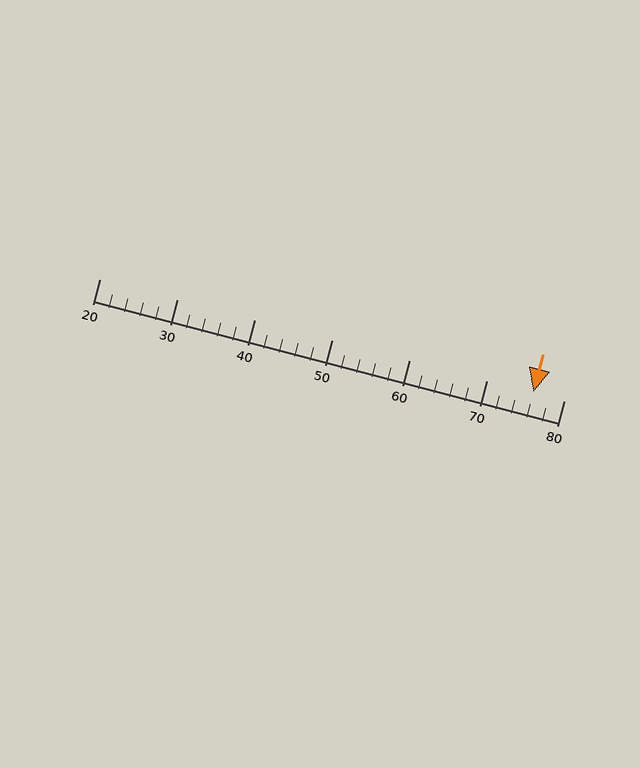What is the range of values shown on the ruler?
The ruler shows values from 20 to 80.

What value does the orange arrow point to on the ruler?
The orange arrow points to approximately 76.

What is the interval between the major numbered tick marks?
The major tick marks are spaced 10 units apart.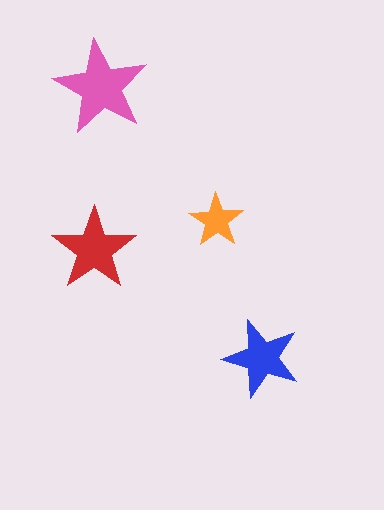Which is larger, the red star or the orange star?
The red one.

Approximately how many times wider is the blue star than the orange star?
About 1.5 times wider.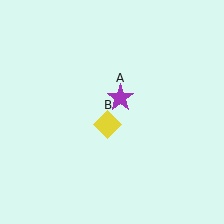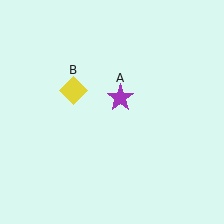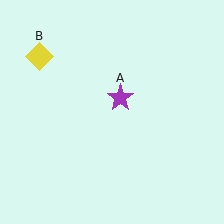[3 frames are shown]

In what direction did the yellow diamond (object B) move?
The yellow diamond (object B) moved up and to the left.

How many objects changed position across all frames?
1 object changed position: yellow diamond (object B).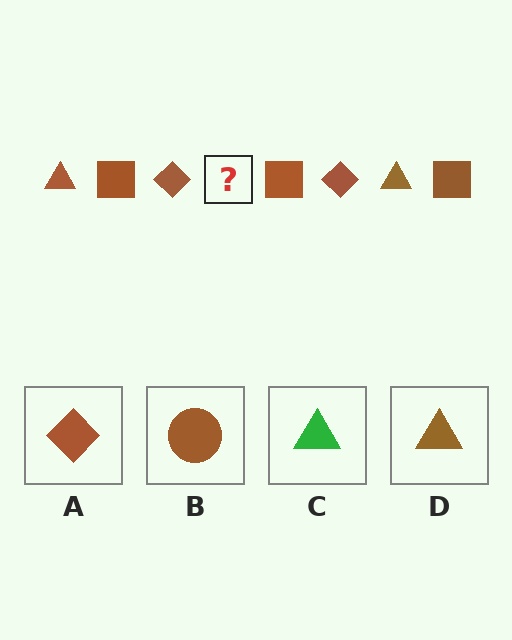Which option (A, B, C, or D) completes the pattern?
D.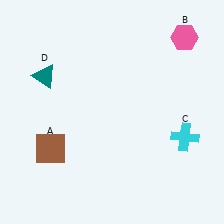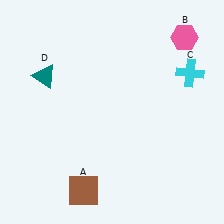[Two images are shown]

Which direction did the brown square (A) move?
The brown square (A) moved down.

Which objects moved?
The objects that moved are: the brown square (A), the cyan cross (C).